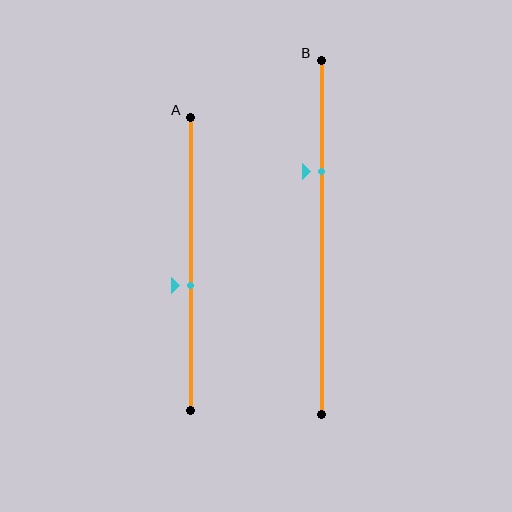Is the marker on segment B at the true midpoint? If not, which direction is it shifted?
No, the marker on segment B is shifted upward by about 19% of the segment length.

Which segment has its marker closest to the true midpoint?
Segment A has its marker closest to the true midpoint.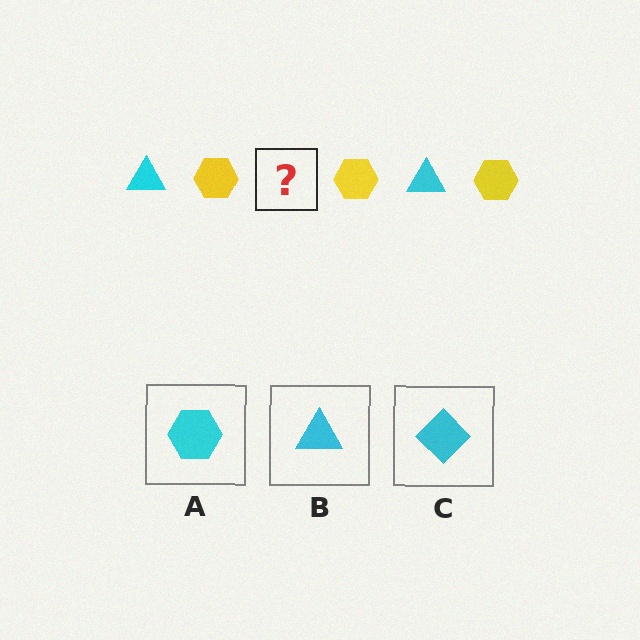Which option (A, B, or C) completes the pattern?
B.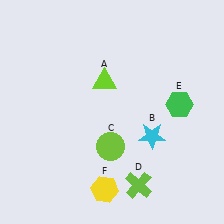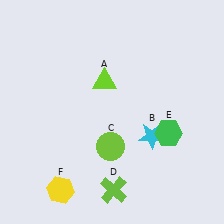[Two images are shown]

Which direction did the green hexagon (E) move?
The green hexagon (E) moved down.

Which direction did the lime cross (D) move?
The lime cross (D) moved left.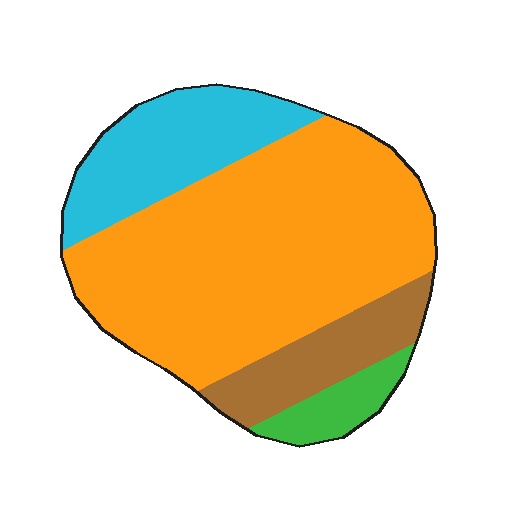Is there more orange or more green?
Orange.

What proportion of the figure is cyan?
Cyan covers around 20% of the figure.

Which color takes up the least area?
Green, at roughly 5%.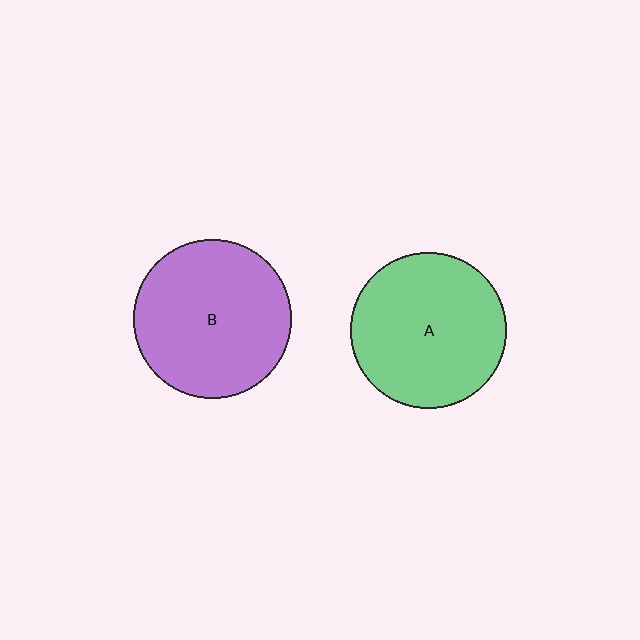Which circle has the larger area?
Circle B (purple).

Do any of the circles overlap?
No, none of the circles overlap.